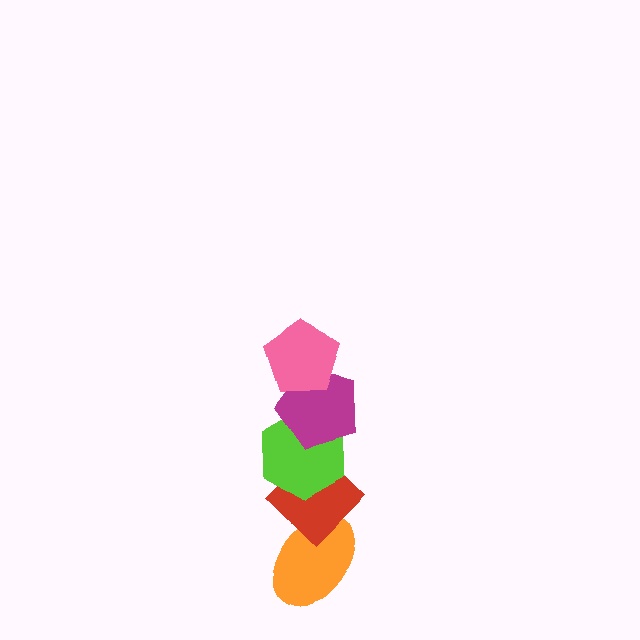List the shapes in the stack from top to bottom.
From top to bottom: the pink pentagon, the magenta pentagon, the lime hexagon, the red diamond, the orange ellipse.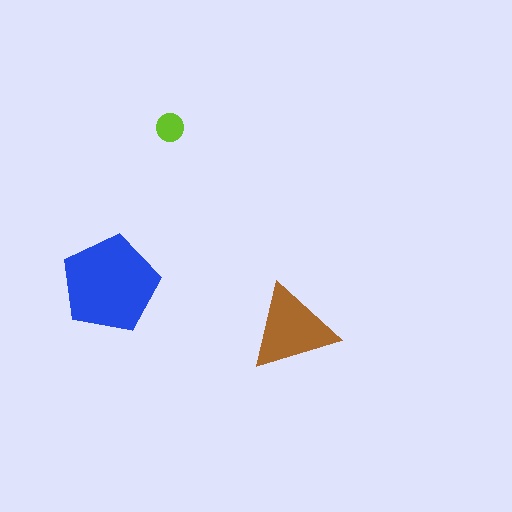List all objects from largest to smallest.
The blue pentagon, the brown triangle, the lime circle.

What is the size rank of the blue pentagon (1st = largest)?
1st.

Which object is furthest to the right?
The brown triangle is rightmost.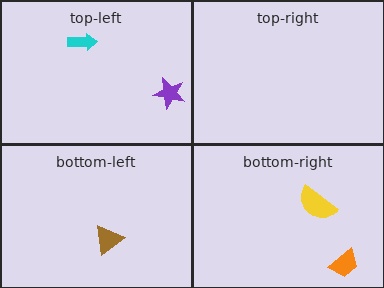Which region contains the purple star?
The top-left region.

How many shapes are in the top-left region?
2.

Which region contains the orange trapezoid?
The bottom-right region.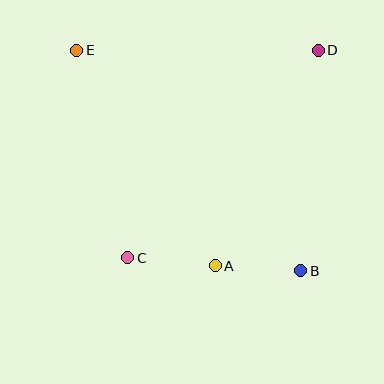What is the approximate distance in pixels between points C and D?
The distance between C and D is approximately 281 pixels.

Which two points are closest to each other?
Points A and B are closest to each other.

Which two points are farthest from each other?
Points B and E are farthest from each other.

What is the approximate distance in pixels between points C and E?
The distance between C and E is approximately 213 pixels.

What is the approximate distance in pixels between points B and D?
The distance between B and D is approximately 221 pixels.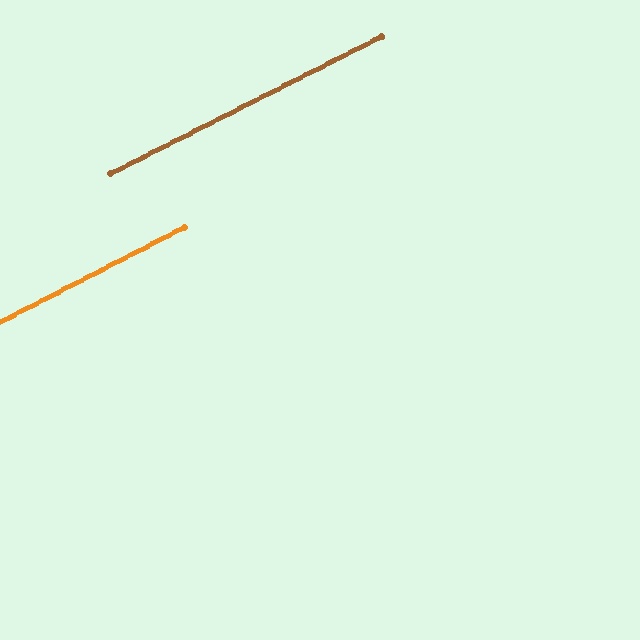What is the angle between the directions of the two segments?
Approximately 0 degrees.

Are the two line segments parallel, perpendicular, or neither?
Parallel — their directions differ by only 0.2°.